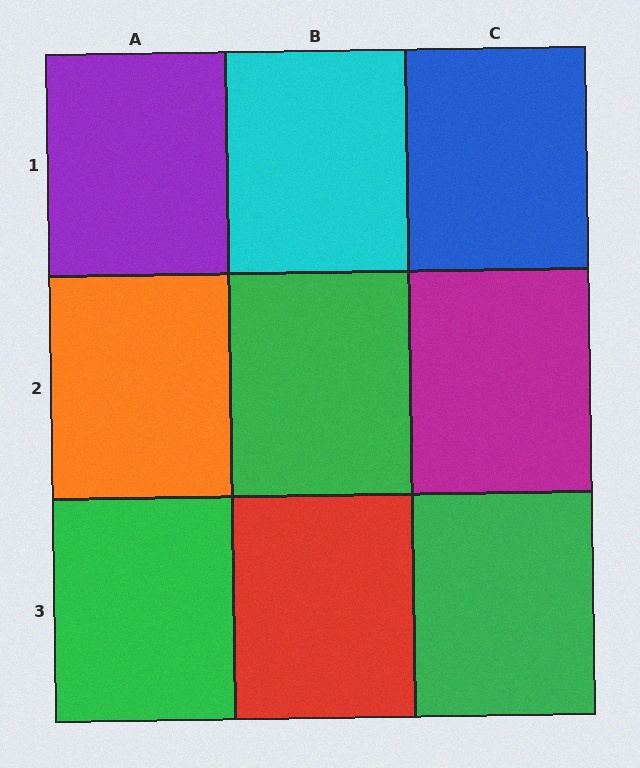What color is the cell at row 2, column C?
Magenta.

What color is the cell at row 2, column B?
Green.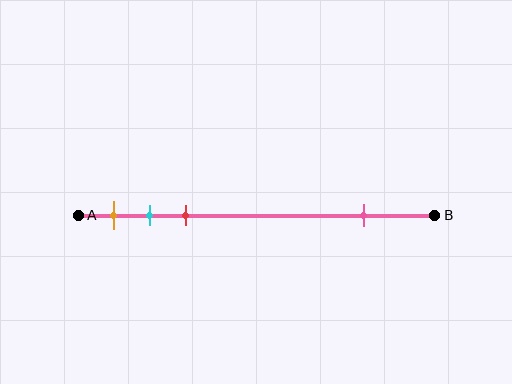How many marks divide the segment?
There are 4 marks dividing the segment.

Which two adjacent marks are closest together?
The cyan and red marks are the closest adjacent pair.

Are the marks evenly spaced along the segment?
No, the marks are not evenly spaced.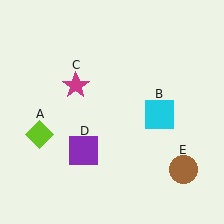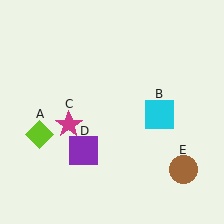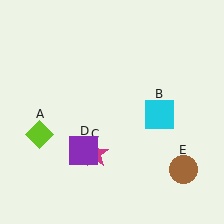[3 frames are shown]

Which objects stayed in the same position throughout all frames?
Lime diamond (object A) and cyan square (object B) and purple square (object D) and brown circle (object E) remained stationary.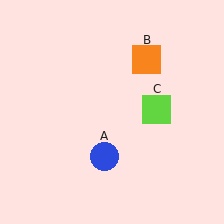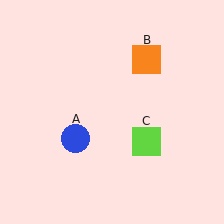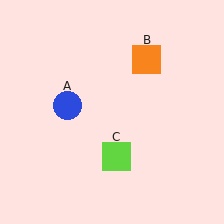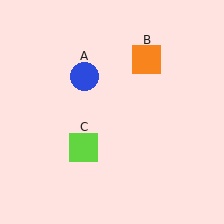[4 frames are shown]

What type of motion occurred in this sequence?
The blue circle (object A), lime square (object C) rotated clockwise around the center of the scene.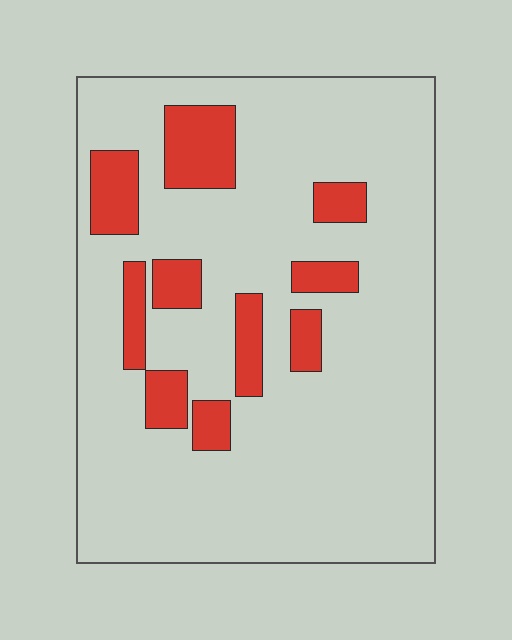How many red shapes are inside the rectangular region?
10.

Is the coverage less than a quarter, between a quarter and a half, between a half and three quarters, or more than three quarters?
Less than a quarter.